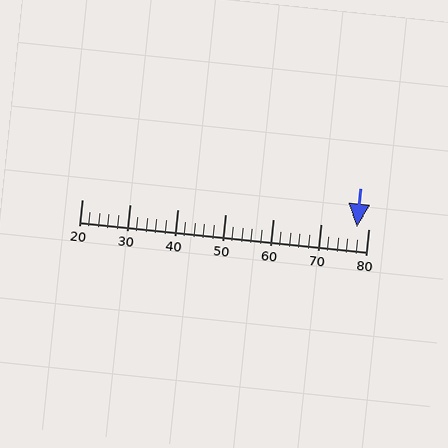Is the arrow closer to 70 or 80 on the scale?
The arrow is closer to 80.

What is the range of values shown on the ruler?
The ruler shows values from 20 to 80.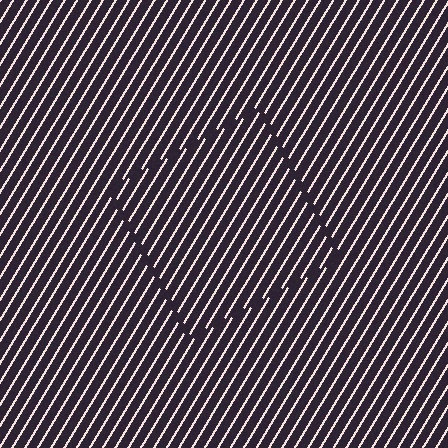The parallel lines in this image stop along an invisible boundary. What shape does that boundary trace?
An illusory square. The interior of the shape contains the same grating, shifted by half a period — the contour is defined by the phase discontinuity where line-ends from the inner and outer gratings abut.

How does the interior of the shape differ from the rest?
The interior of the shape contains the same grating, shifted by half a period — the contour is defined by the phase discontinuity where line-ends from the inner and outer gratings abut.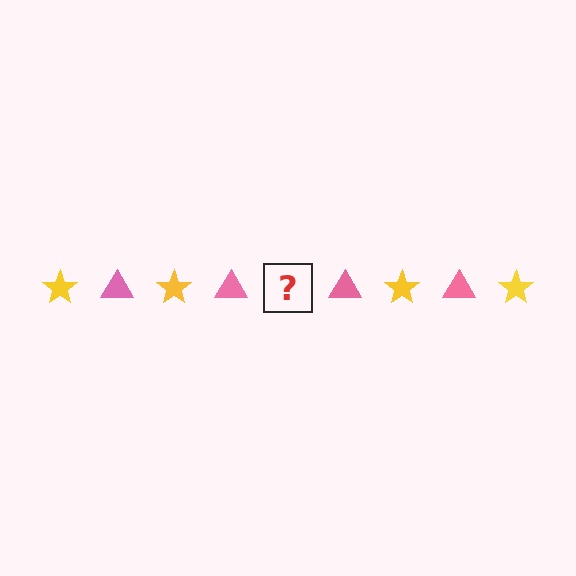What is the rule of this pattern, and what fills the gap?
The rule is that the pattern alternates between yellow star and pink triangle. The gap should be filled with a yellow star.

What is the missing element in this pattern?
The missing element is a yellow star.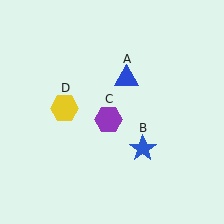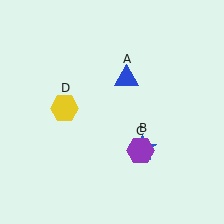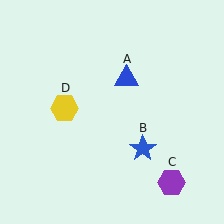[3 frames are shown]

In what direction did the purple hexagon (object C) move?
The purple hexagon (object C) moved down and to the right.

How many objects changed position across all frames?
1 object changed position: purple hexagon (object C).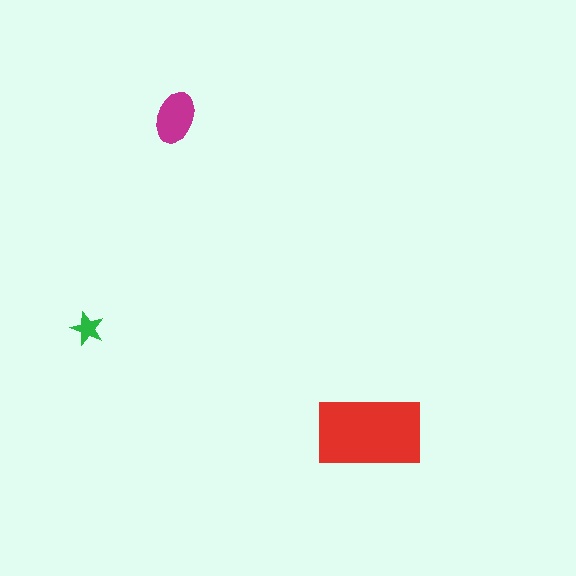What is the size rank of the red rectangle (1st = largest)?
1st.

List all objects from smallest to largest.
The green star, the magenta ellipse, the red rectangle.